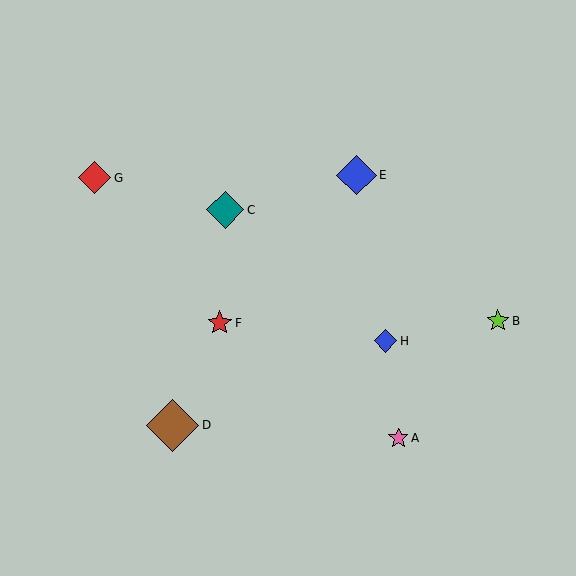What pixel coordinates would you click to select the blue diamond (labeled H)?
Click at (385, 341) to select the blue diamond H.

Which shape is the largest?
The brown diamond (labeled D) is the largest.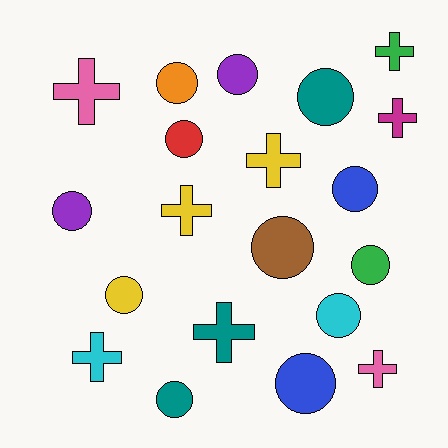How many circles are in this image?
There are 12 circles.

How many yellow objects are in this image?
There are 3 yellow objects.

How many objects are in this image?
There are 20 objects.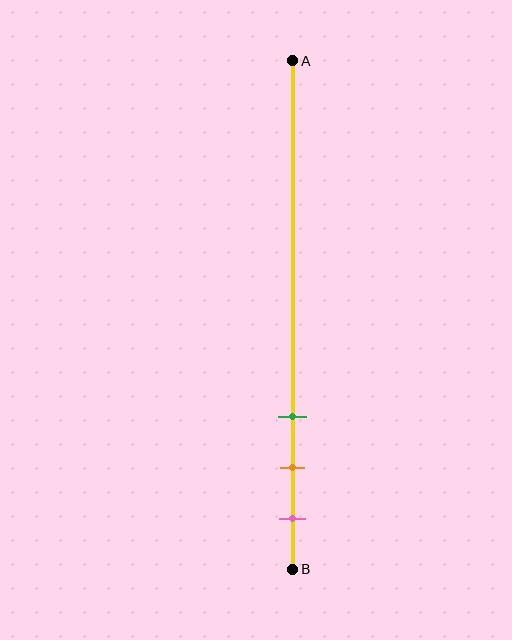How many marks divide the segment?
There are 3 marks dividing the segment.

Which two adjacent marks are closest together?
The orange and pink marks are the closest adjacent pair.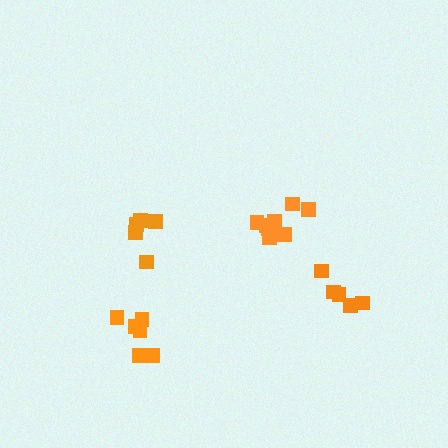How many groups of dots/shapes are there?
There are 4 groups.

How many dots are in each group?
Group 1: 5 dots, Group 2: 9 dots, Group 3: 6 dots, Group 4: 5 dots (25 total).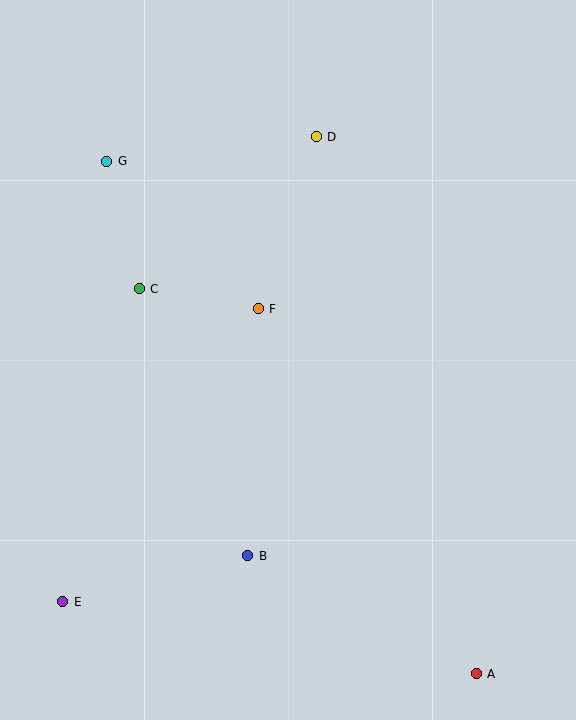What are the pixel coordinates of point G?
Point G is at (107, 161).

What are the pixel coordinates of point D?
Point D is at (316, 137).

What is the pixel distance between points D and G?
The distance between D and G is 211 pixels.